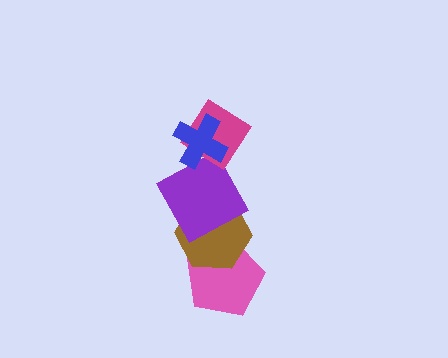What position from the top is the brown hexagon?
The brown hexagon is 4th from the top.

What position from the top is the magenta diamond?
The magenta diamond is 2nd from the top.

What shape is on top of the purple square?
The magenta diamond is on top of the purple square.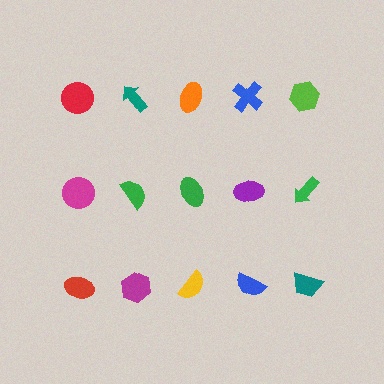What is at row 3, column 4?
A blue semicircle.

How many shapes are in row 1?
5 shapes.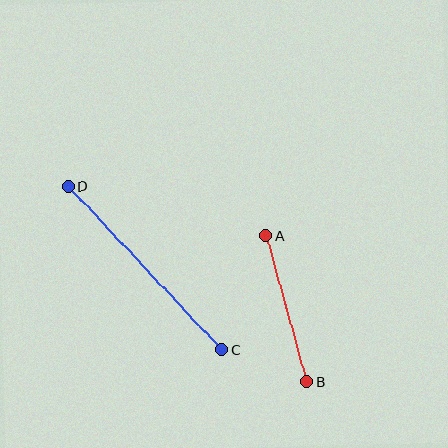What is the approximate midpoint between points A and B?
The midpoint is at approximately (286, 309) pixels.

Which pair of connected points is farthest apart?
Points C and D are farthest apart.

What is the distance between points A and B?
The distance is approximately 152 pixels.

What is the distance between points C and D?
The distance is approximately 224 pixels.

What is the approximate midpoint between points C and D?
The midpoint is at approximately (145, 268) pixels.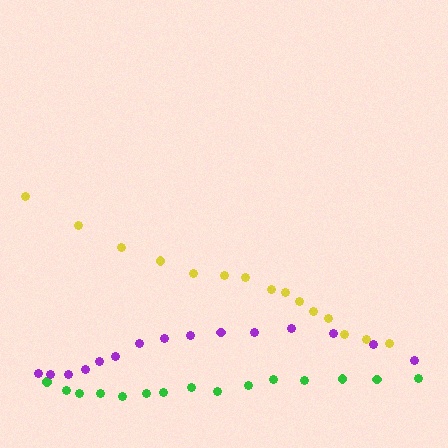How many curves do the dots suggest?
There are 3 distinct paths.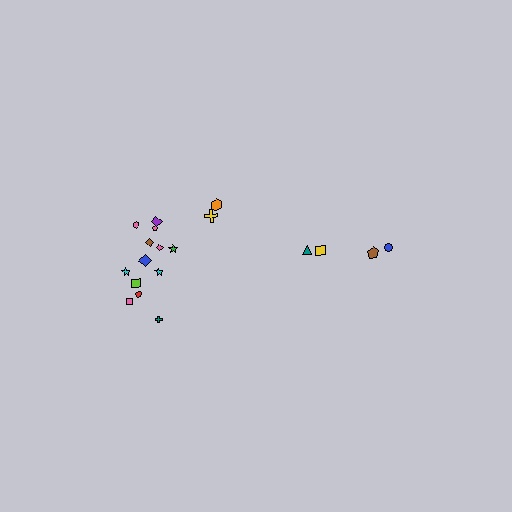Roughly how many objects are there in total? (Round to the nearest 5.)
Roughly 20 objects in total.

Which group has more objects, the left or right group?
The left group.